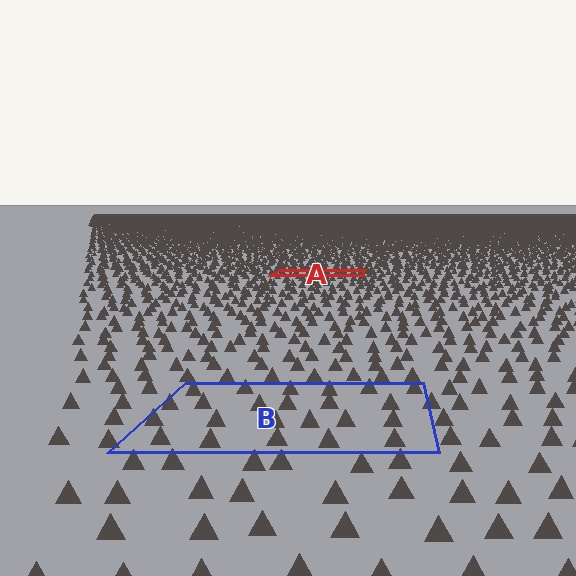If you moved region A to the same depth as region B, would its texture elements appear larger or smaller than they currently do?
They would appear larger. At a closer depth, the same texture elements are projected at a bigger on-screen size.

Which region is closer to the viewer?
Region B is closer. The texture elements there are larger and more spread out.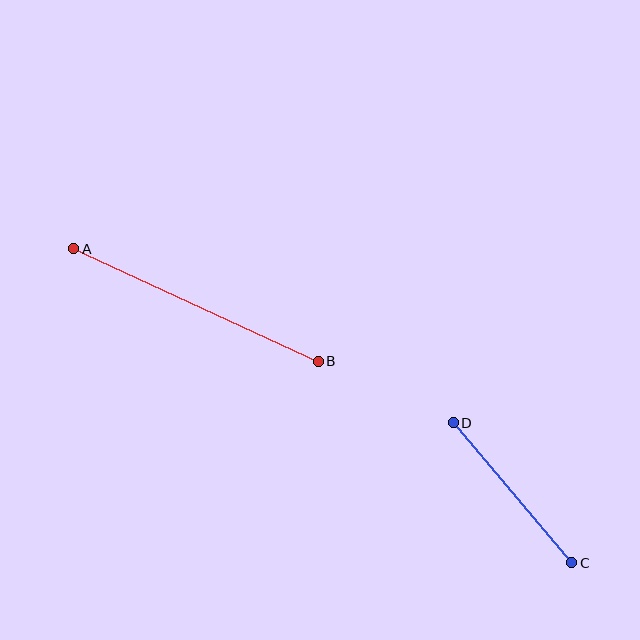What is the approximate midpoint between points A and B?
The midpoint is at approximately (196, 305) pixels.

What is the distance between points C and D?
The distance is approximately 183 pixels.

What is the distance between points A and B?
The distance is approximately 269 pixels.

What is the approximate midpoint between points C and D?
The midpoint is at approximately (513, 493) pixels.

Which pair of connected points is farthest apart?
Points A and B are farthest apart.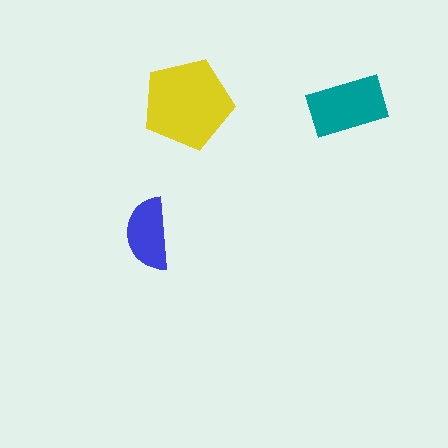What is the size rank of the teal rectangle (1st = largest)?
2nd.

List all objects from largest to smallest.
The yellow pentagon, the teal rectangle, the blue semicircle.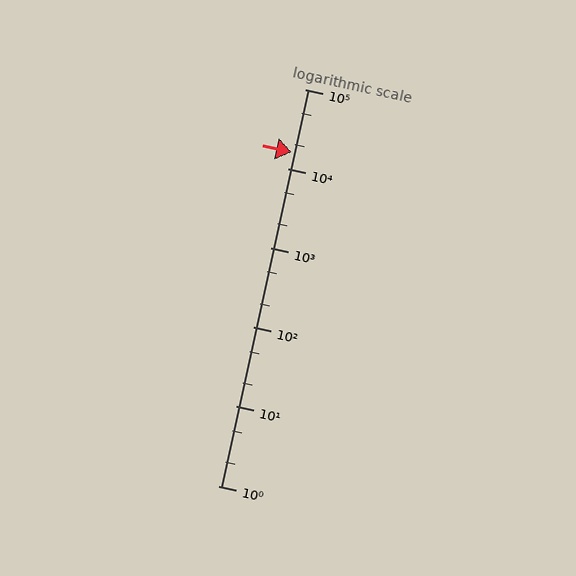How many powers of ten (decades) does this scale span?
The scale spans 5 decades, from 1 to 100000.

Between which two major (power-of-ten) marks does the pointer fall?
The pointer is between 10000 and 100000.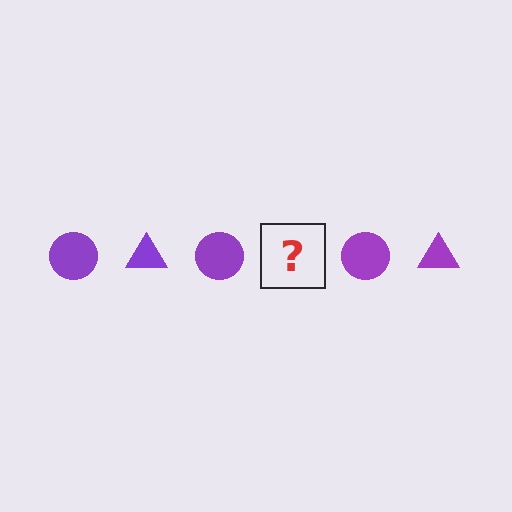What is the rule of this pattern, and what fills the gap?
The rule is that the pattern cycles through circle, triangle shapes in purple. The gap should be filled with a purple triangle.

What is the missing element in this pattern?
The missing element is a purple triangle.